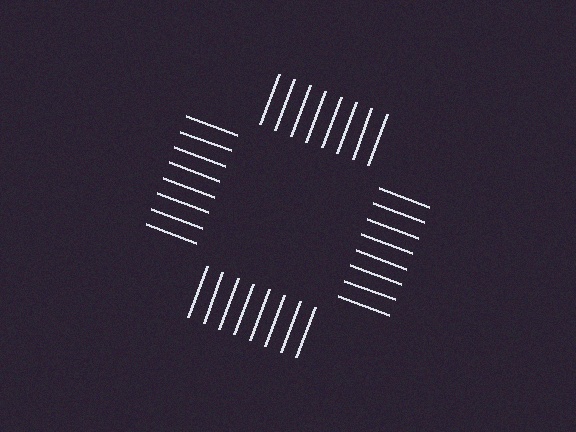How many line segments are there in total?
32 — 8 along each of the 4 edges.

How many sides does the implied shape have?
4 sides — the line-ends trace a square.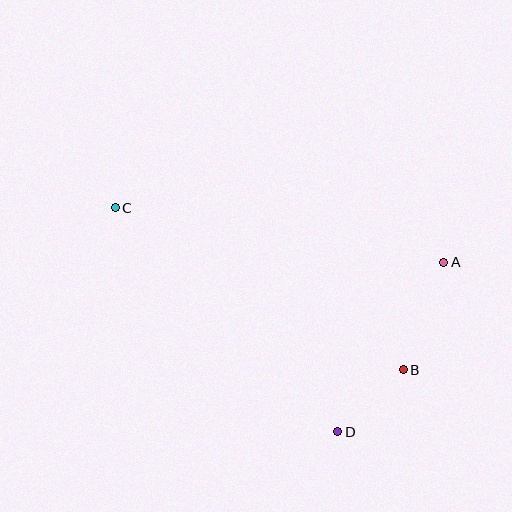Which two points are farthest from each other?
Points A and C are farthest from each other.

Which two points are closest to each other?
Points B and D are closest to each other.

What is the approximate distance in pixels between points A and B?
The distance between A and B is approximately 115 pixels.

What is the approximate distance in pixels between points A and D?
The distance between A and D is approximately 200 pixels.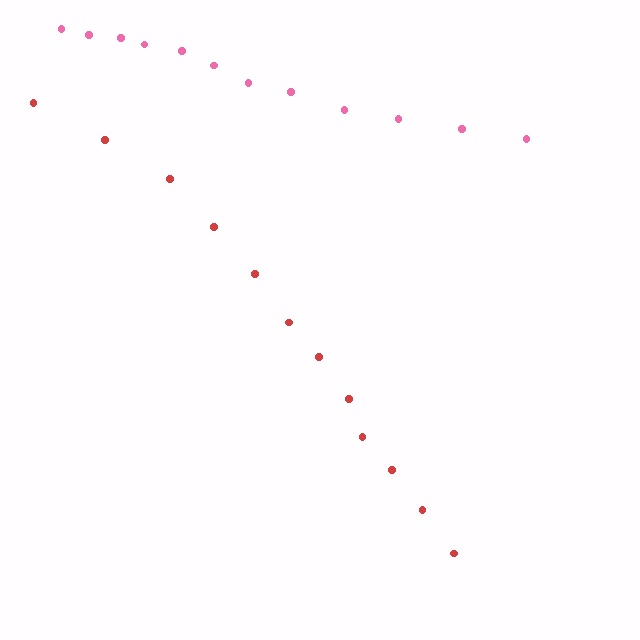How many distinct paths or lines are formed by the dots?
There are 2 distinct paths.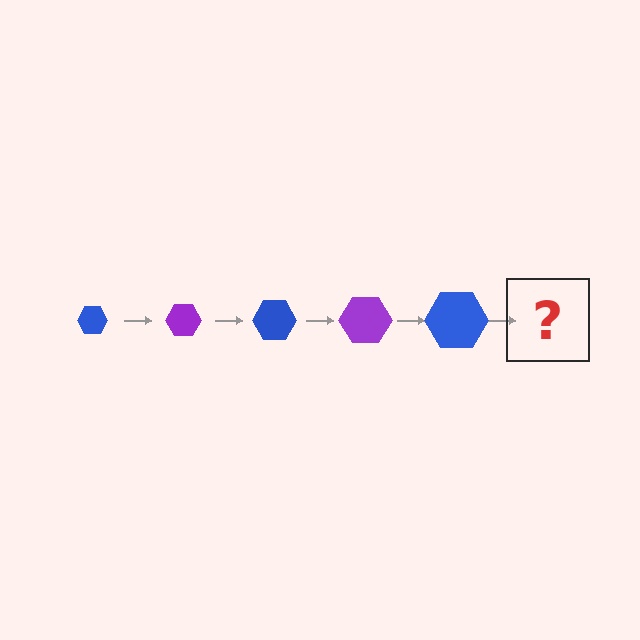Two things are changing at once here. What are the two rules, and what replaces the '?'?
The two rules are that the hexagon grows larger each step and the color cycles through blue and purple. The '?' should be a purple hexagon, larger than the previous one.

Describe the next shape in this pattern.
It should be a purple hexagon, larger than the previous one.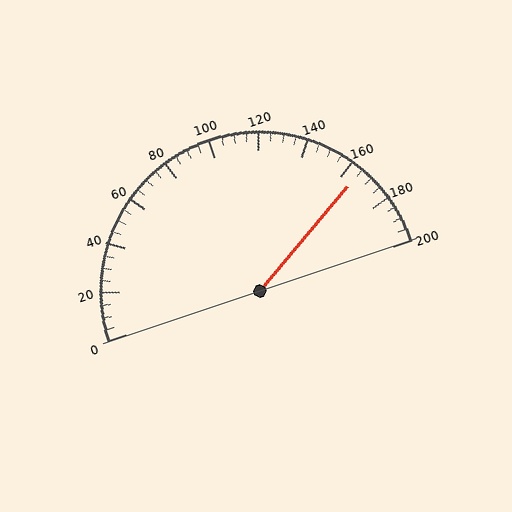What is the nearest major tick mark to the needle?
The nearest major tick mark is 160.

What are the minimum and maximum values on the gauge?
The gauge ranges from 0 to 200.